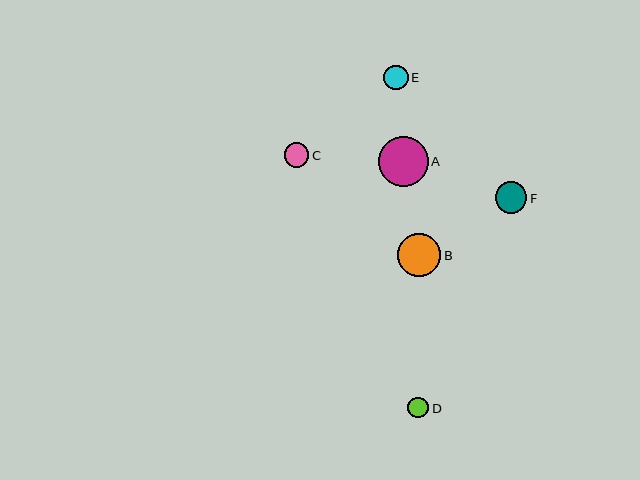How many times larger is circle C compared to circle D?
Circle C is approximately 1.2 times the size of circle D.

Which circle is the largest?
Circle A is the largest with a size of approximately 50 pixels.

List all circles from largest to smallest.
From largest to smallest: A, B, F, C, E, D.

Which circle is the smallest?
Circle D is the smallest with a size of approximately 21 pixels.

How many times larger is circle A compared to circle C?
Circle A is approximately 2.0 times the size of circle C.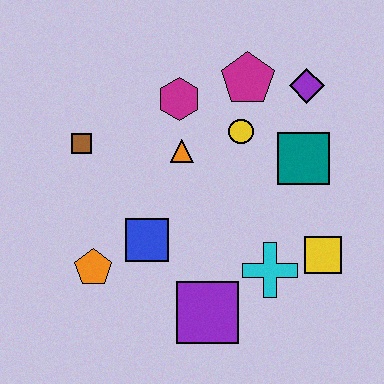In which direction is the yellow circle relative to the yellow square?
The yellow circle is above the yellow square.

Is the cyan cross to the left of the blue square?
No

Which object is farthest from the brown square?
The yellow square is farthest from the brown square.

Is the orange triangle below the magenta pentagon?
Yes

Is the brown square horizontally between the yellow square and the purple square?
No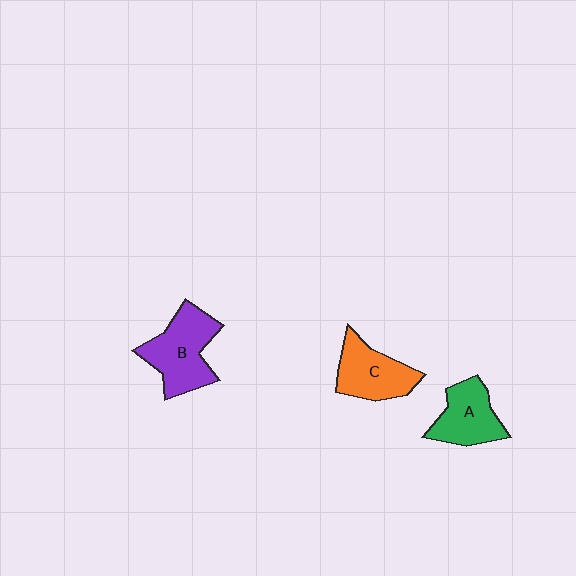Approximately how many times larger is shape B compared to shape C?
Approximately 1.2 times.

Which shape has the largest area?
Shape B (purple).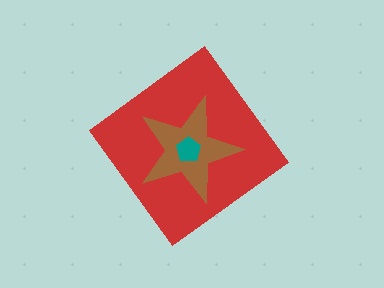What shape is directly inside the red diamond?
The brown star.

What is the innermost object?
The teal pentagon.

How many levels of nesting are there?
3.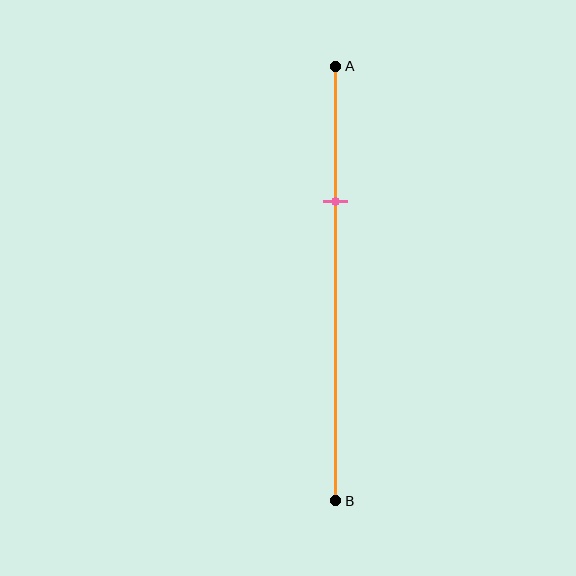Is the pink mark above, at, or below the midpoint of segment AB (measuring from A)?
The pink mark is above the midpoint of segment AB.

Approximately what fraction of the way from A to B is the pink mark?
The pink mark is approximately 30% of the way from A to B.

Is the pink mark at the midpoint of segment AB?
No, the mark is at about 30% from A, not at the 50% midpoint.